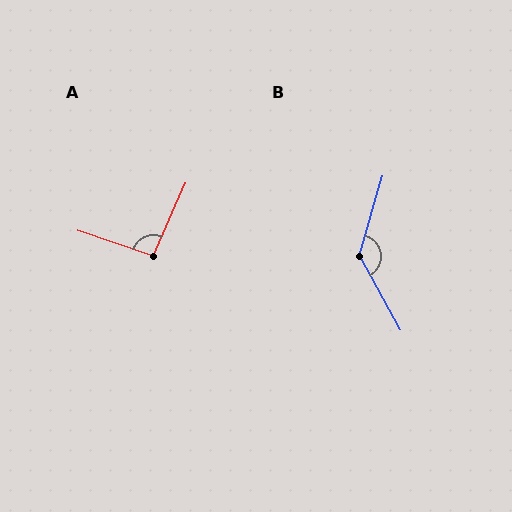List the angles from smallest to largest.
A (95°), B (135°).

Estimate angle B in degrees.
Approximately 135 degrees.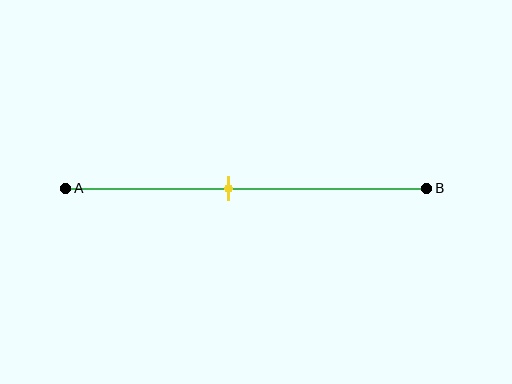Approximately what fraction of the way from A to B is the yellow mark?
The yellow mark is approximately 45% of the way from A to B.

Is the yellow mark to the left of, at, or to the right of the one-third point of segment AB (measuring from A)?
The yellow mark is to the right of the one-third point of segment AB.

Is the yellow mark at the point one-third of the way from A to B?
No, the mark is at about 45% from A, not at the 33% one-third point.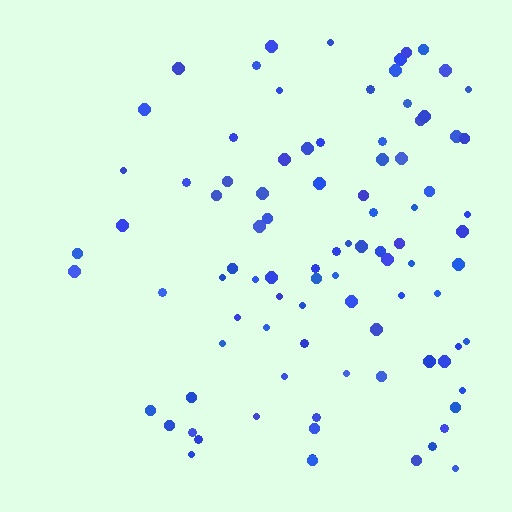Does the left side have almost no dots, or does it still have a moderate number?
Still a moderate number, just noticeably fewer than the right.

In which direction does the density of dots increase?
From left to right, with the right side densest.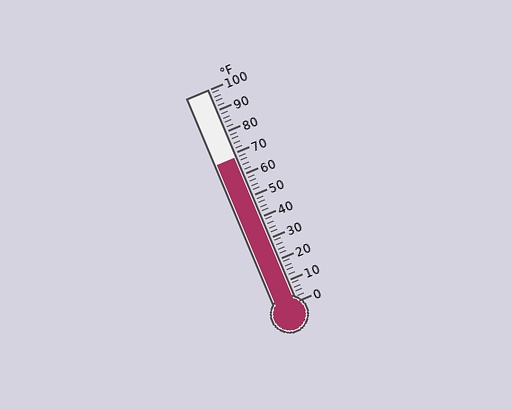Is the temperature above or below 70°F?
The temperature is below 70°F.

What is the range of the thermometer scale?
The thermometer scale ranges from 0°F to 100°F.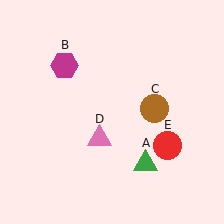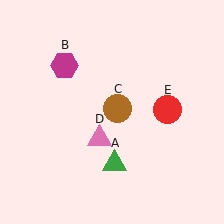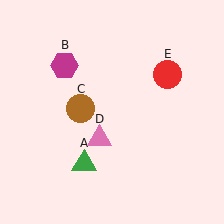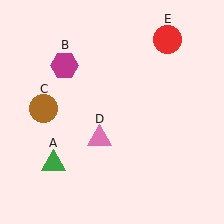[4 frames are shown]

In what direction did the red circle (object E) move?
The red circle (object E) moved up.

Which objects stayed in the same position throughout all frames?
Magenta hexagon (object B) and pink triangle (object D) remained stationary.